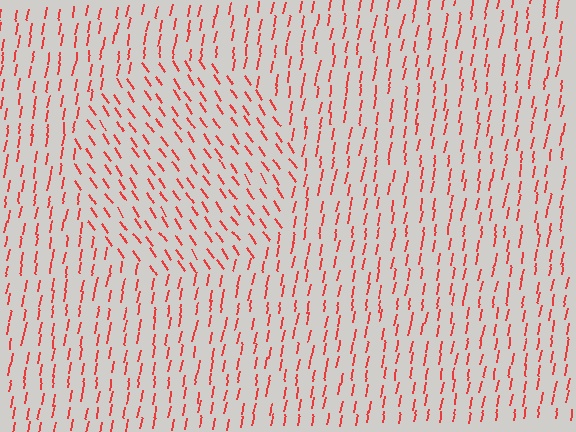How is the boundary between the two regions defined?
The boundary is defined purely by a change in line orientation (approximately 45 degrees difference). All lines are the same color and thickness.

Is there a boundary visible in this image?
Yes, there is a texture boundary formed by a change in line orientation.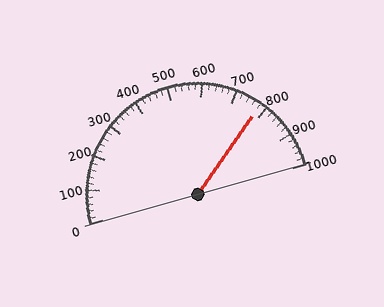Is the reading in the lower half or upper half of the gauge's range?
The reading is in the upper half of the range (0 to 1000).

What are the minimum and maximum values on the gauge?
The gauge ranges from 0 to 1000.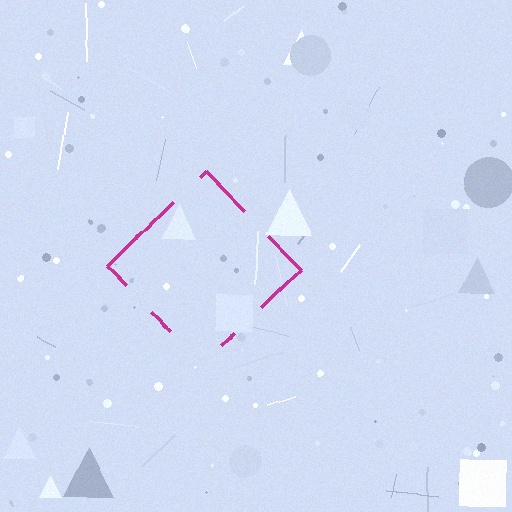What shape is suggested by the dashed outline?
The dashed outline suggests a diamond.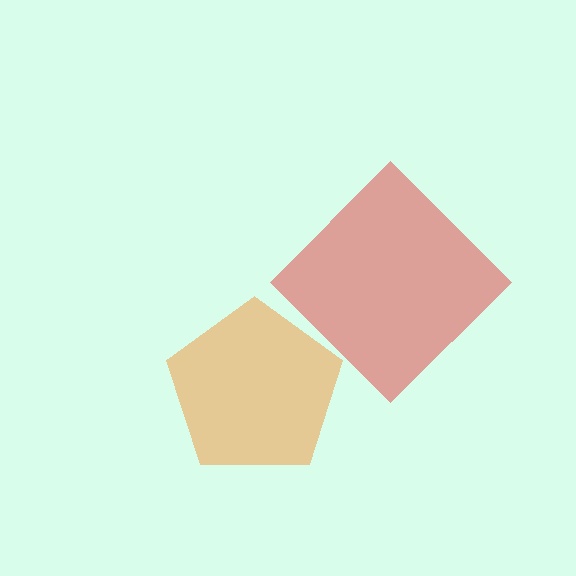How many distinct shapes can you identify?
There are 2 distinct shapes: a red diamond, an orange pentagon.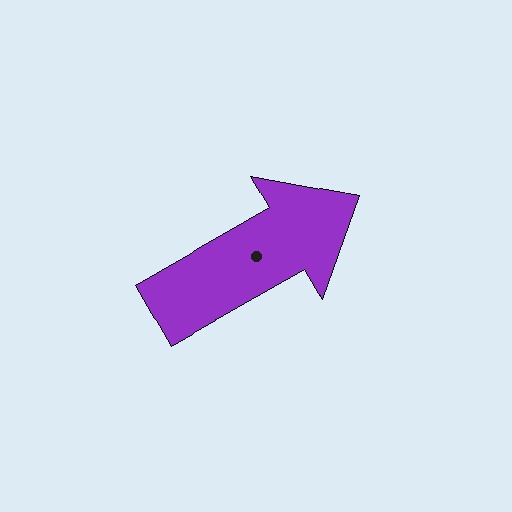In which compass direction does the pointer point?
Northeast.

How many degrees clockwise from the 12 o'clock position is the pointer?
Approximately 60 degrees.